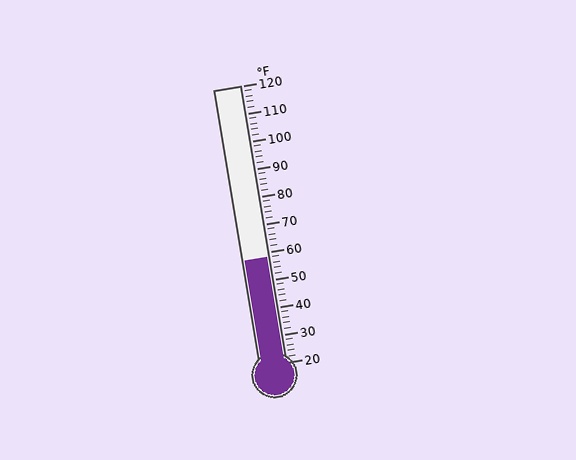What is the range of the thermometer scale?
The thermometer scale ranges from 20°F to 120°F.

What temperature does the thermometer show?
The thermometer shows approximately 58°F.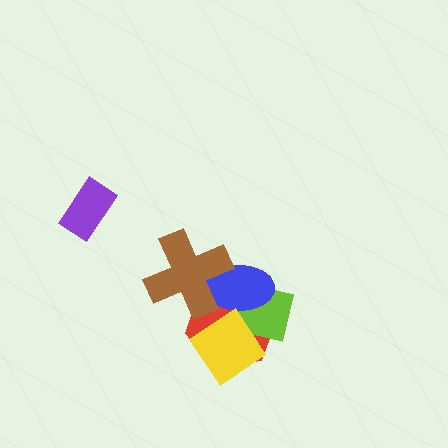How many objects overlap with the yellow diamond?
3 objects overlap with the yellow diamond.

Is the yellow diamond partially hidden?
No, no other shape covers it.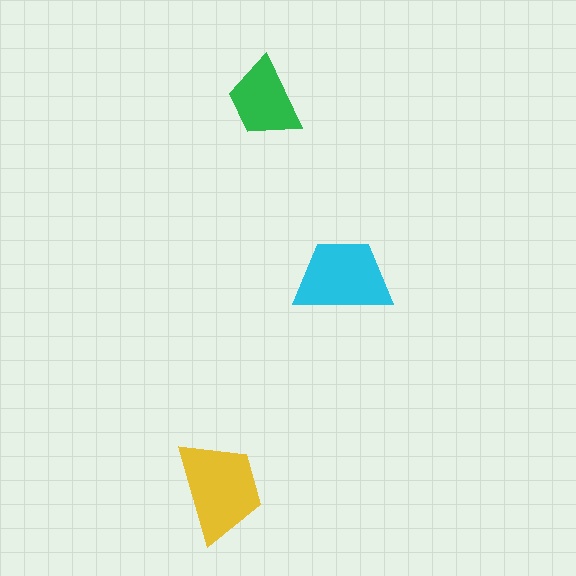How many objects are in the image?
There are 3 objects in the image.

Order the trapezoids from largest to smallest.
the yellow one, the cyan one, the green one.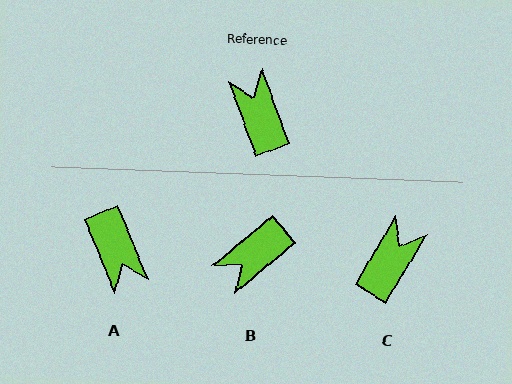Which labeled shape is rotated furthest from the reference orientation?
A, about 178 degrees away.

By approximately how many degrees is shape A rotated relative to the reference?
Approximately 178 degrees clockwise.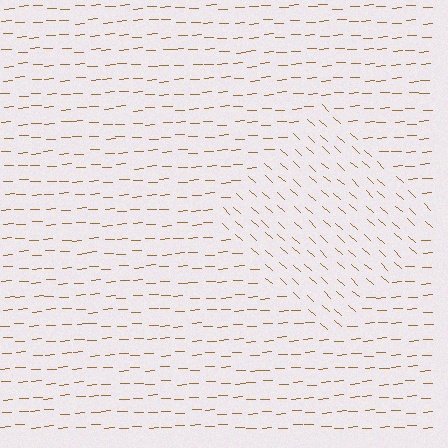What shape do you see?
I see a diamond.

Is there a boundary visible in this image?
Yes, there is a texture boundary formed by a change in line orientation.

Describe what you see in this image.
The image is filled with small brown line segments. A diamond region in the image has lines oriented differently from the surrounding lines, creating a visible texture boundary.